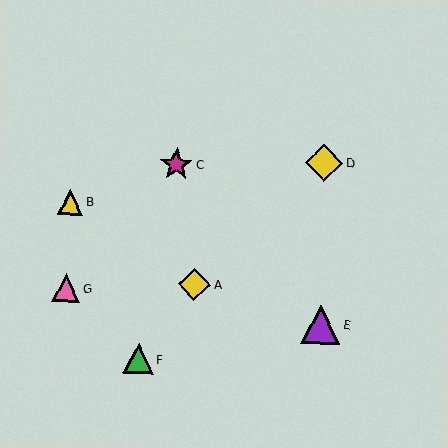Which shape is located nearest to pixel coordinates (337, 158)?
The yellow diamond (labeled D) at (324, 163) is nearest to that location.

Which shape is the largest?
The purple triangle (labeled E) is the largest.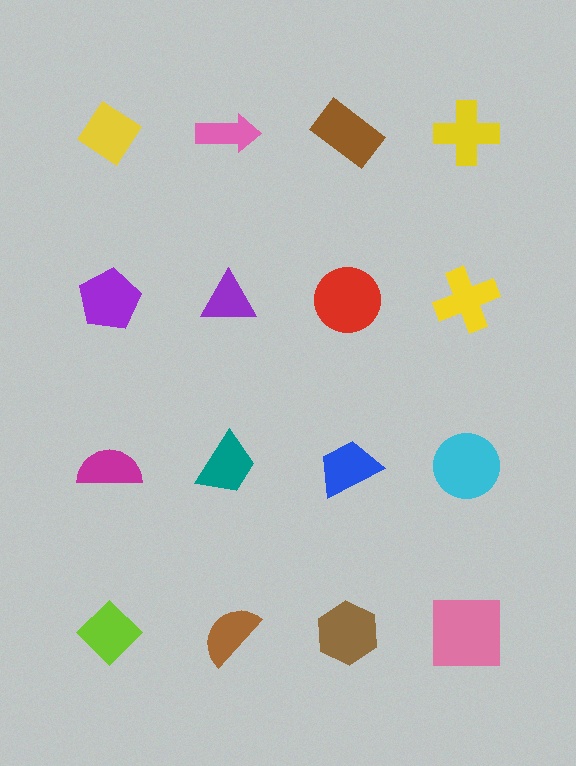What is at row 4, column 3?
A brown hexagon.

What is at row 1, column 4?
A yellow cross.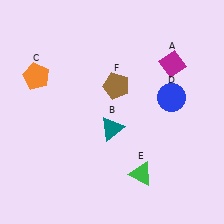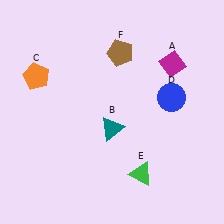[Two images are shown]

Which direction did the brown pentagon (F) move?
The brown pentagon (F) moved up.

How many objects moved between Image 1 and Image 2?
1 object moved between the two images.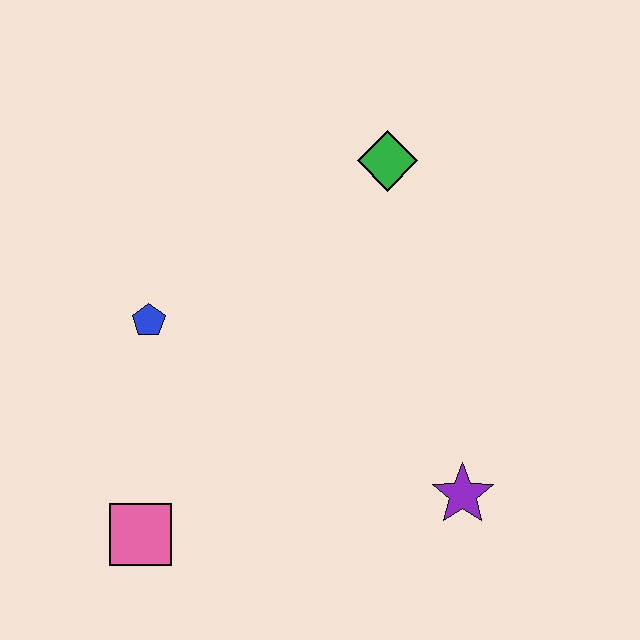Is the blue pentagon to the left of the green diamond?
Yes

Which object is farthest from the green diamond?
The pink square is farthest from the green diamond.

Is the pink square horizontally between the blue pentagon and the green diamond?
No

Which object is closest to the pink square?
The blue pentagon is closest to the pink square.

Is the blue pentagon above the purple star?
Yes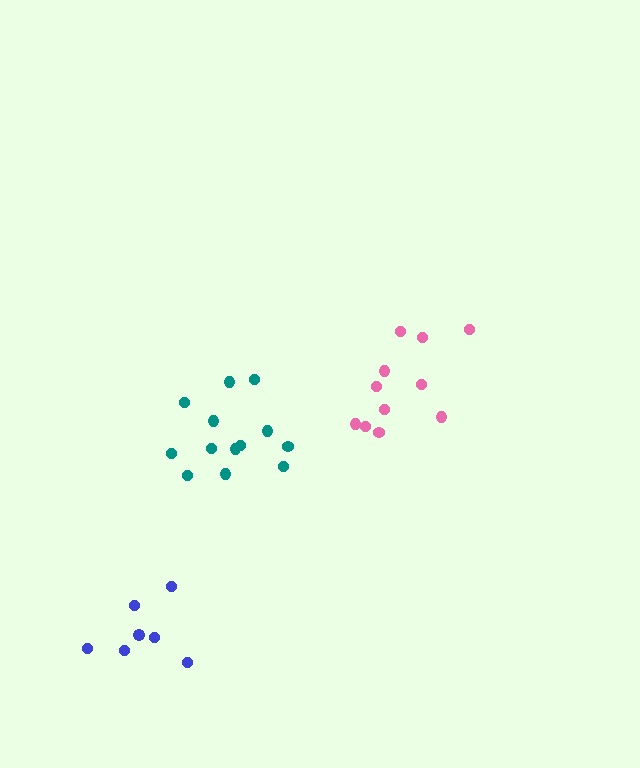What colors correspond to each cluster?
The clusters are colored: pink, teal, blue.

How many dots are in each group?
Group 1: 11 dots, Group 2: 13 dots, Group 3: 7 dots (31 total).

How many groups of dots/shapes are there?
There are 3 groups.